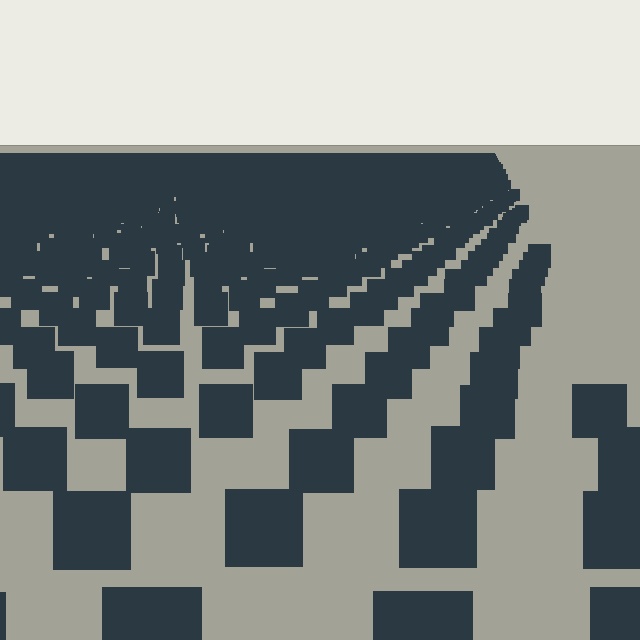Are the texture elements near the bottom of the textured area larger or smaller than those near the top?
Larger. Near the bottom, elements are closer to the viewer and appear at a bigger on-screen size.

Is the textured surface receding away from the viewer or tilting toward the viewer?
The surface is receding away from the viewer. Texture elements get smaller and denser toward the top.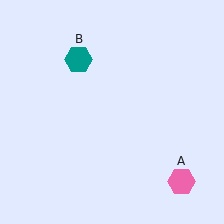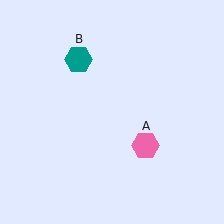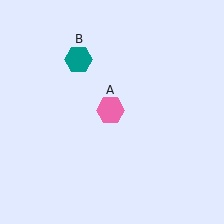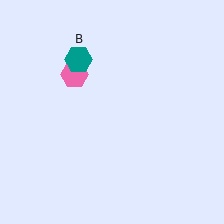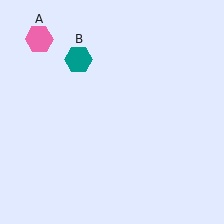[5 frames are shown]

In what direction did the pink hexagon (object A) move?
The pink hexagon (object A) moved up and to the left.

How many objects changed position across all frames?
1 object changed position: pink hexagon (object A).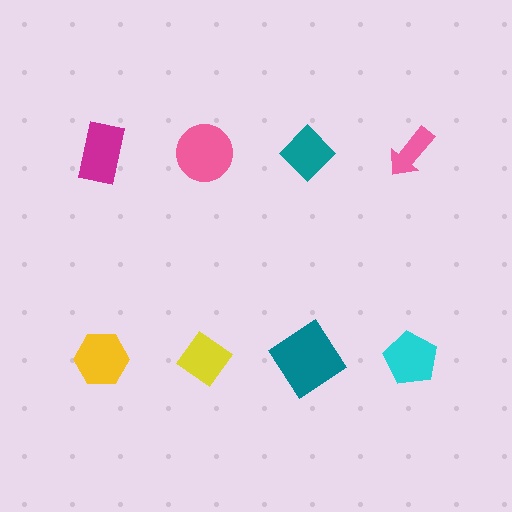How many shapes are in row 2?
4 shapes.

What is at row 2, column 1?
A yellow hexagon.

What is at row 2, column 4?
A cyan pentagon.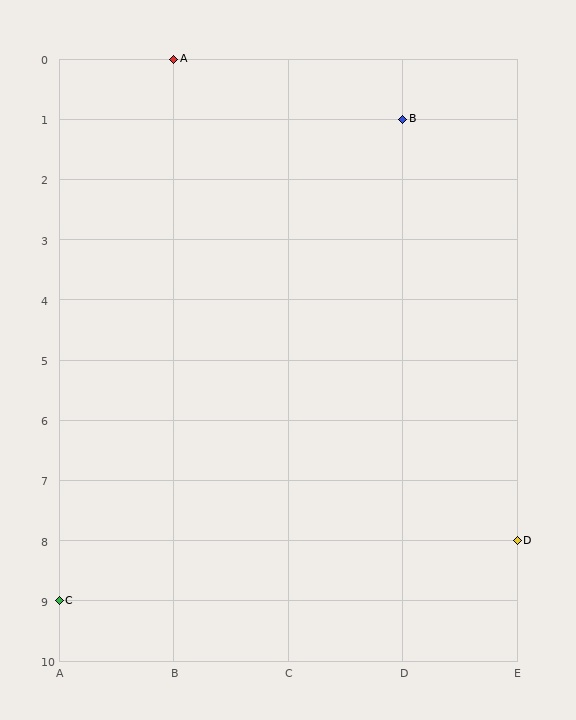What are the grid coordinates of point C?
Point C is at grid coordinates (A, 9).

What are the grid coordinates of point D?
Point D is at grid coordinates (E, 8).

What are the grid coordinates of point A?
Point A is at grid coordinates (B, 0).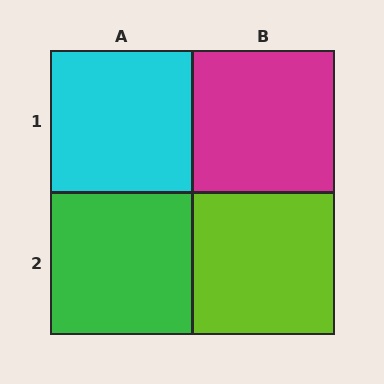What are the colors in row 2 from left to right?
Green, lime.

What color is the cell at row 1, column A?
Cyan.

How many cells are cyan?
1 cell is cyan.